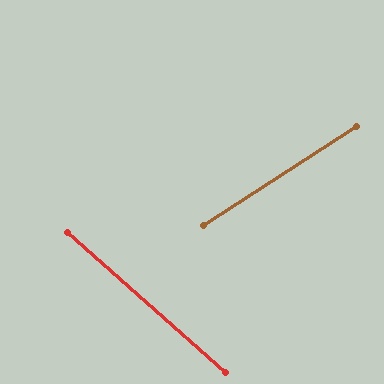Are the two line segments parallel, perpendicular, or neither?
Neither parallel nor perpendicular — they differ by about 74°.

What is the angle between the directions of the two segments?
Approximately 74 degrees.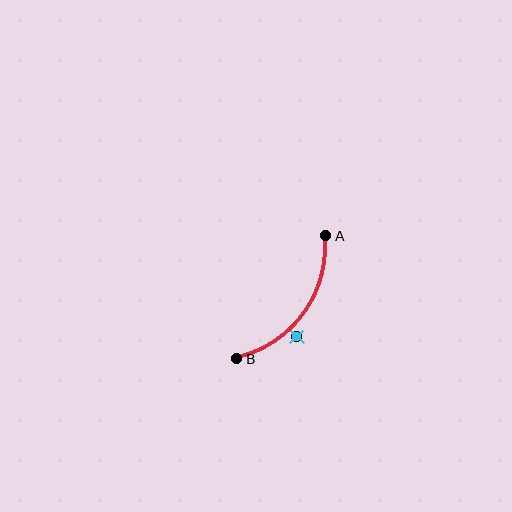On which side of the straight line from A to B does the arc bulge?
The arc bulges below and to the right of the straight line connecting A and B.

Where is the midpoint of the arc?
The arc midpoint is the point on the curve farthest from the straight line joining A and B. It sits below and to the right of that line.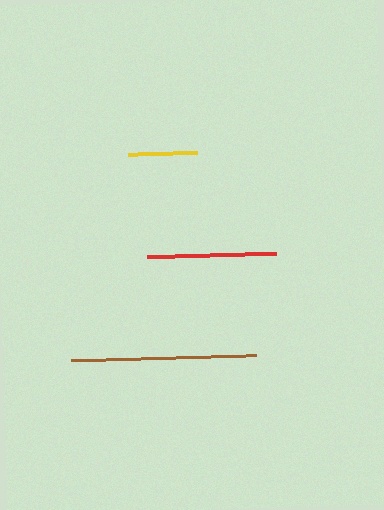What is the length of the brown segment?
The brown segment is approximately 185 pixels long.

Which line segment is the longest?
The brown line is the longest at approximately 185 pixels.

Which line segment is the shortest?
The yellow line is the shortest at approximately 70 pixels.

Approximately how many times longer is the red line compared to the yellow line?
The red line is approximately 1.9 times the length of the yellow line.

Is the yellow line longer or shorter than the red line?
The red line is longer than the yellow line.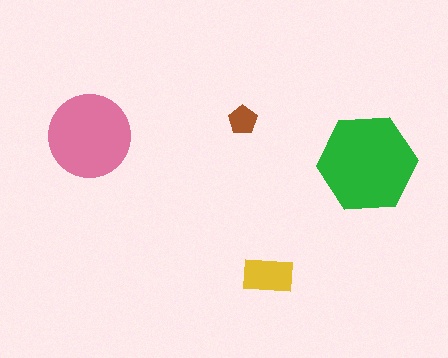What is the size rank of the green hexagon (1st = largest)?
1st.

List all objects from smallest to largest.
The brown pentagon, the yellow rectangle, the pink circle, the green hexagon.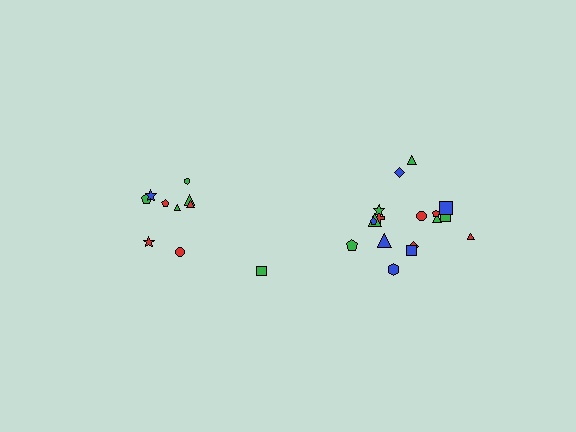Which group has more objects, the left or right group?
The right group.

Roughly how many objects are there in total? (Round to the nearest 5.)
Roughly 30 objects in total.